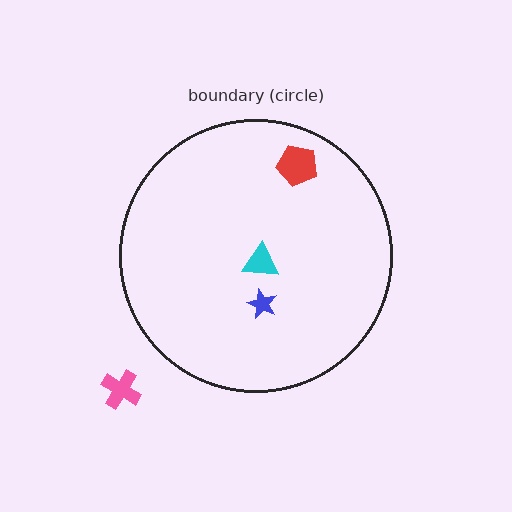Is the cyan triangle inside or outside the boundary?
Inside.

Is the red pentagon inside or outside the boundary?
Inside.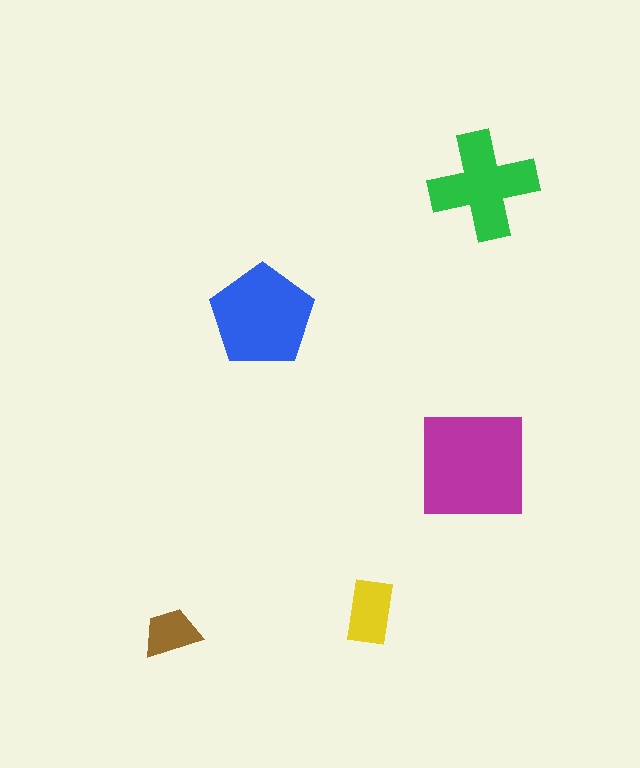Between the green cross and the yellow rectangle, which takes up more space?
The green cross.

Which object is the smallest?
The brown trapezoid.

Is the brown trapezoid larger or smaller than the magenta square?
Smaller.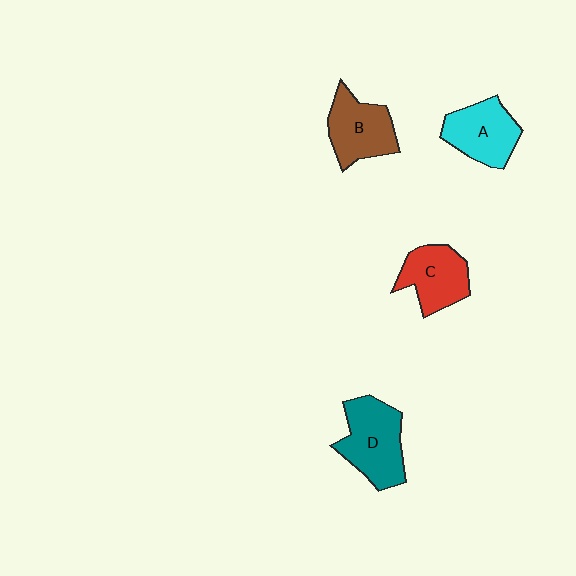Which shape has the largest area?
Shape D (teal).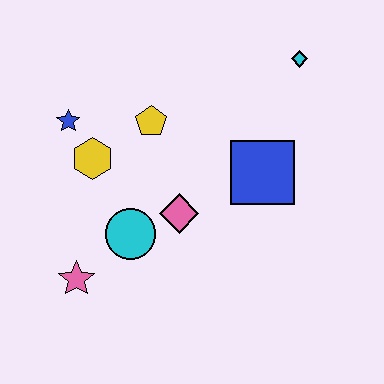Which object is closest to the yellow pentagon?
The yellow hexagon is closest to the yellow pentagon.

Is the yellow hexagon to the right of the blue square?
No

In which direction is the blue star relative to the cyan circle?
The blue star is above the cyan circle.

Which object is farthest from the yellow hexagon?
The cyan diamond is farthest from the yellow hexagon.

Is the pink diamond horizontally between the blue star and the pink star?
No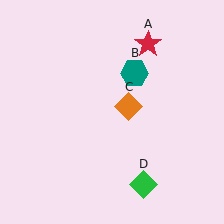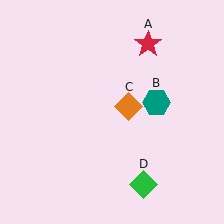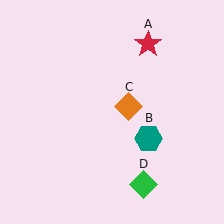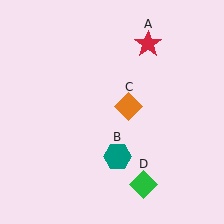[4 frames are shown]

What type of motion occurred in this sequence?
The teal hexagon (object B) rotated clockwise around the center of the scene.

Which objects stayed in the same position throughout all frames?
Red star (object A) and orange diamond (object C) and green diamond (object D) remained stationary.